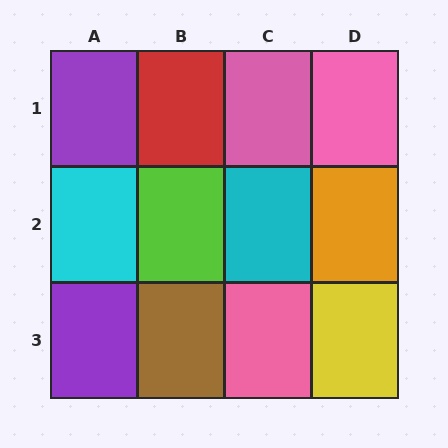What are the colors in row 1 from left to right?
Purple, red, pink, pink.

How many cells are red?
1 cell is red.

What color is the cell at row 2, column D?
Orange.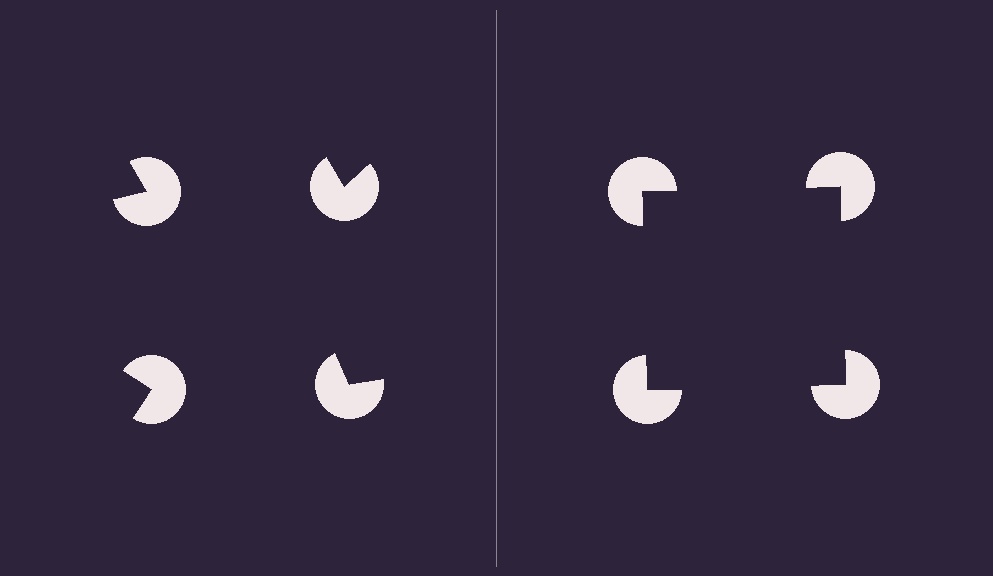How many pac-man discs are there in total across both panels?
8 — 4 on each side.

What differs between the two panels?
The pac-man discs are positioned identically on both sides; only the wedge orientations differ. On the right they align to a square; on the left they are misaligned.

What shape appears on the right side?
An illusory square.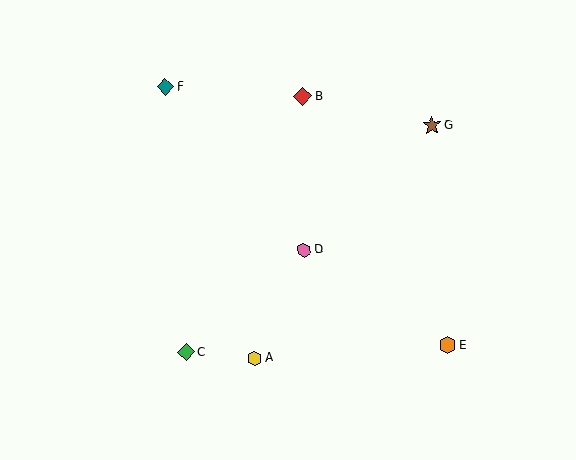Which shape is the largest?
The red diamond (labeled B) is the largest.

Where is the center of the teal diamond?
The center of the teal diamond is at (165, 87).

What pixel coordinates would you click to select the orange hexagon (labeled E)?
Click at (447, 345) to select the orange hexagon E.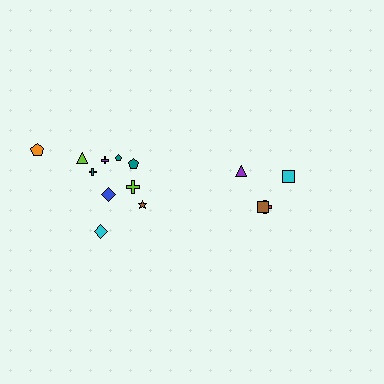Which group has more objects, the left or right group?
The left group.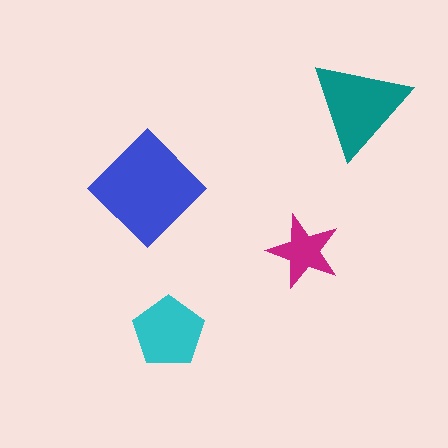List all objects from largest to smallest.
The blue diamond, the teal triangle, the cyan pentagon, the magenta star.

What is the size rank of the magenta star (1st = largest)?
4th.